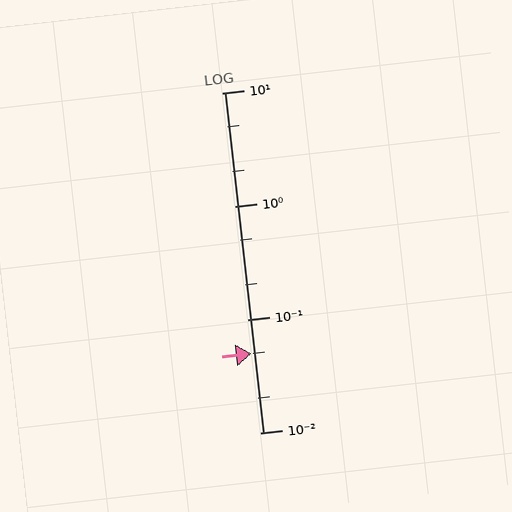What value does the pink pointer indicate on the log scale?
The pointer indicates approximately 0.05.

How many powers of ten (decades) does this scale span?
The scale spans 3 decades, from 0.01 to 10.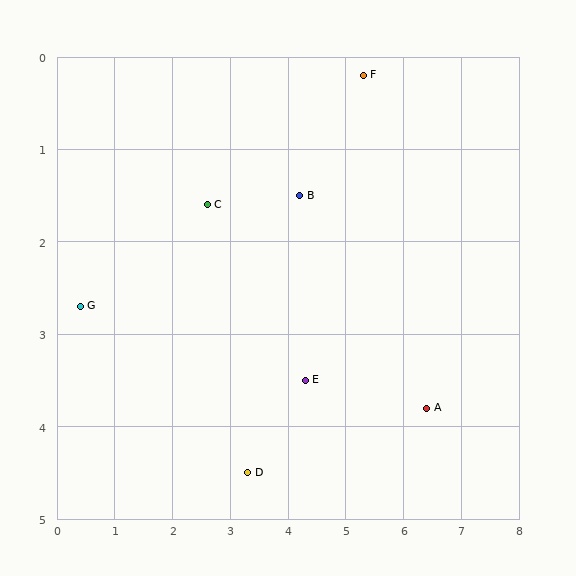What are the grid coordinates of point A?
Point A is at approximately (6.4, 3.8).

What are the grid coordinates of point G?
Point G is at approximately (0.4, 2.7).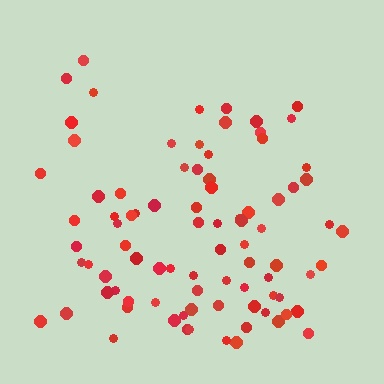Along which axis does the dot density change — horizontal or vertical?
Vertical.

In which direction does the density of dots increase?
From top to bottom, with the bottom side densest.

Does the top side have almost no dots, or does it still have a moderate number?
Still a moderate number, just noticeably fewer than the bottom.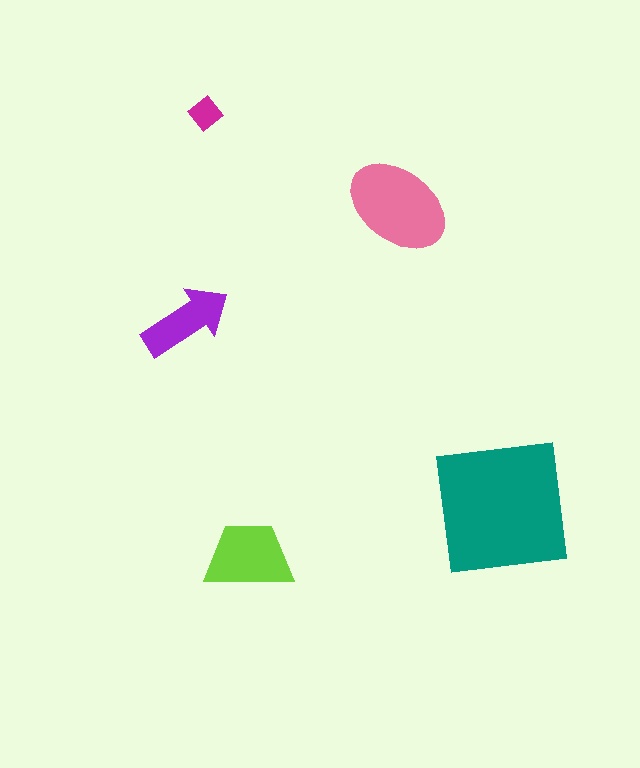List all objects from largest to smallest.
The teal square, the pink ellipse, the lime trapezoid, the purple arrow, the magenta diamond.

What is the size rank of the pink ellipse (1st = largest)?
2nd.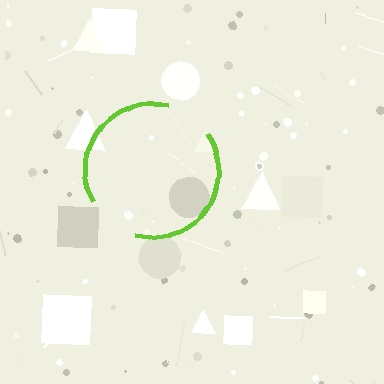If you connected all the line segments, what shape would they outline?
They would outline a circle.